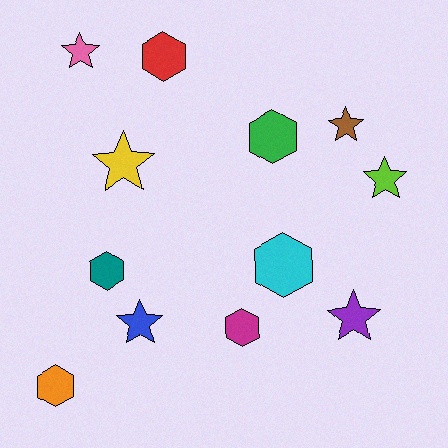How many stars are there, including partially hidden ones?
There are 6 stars.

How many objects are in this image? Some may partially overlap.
There are 12 objects.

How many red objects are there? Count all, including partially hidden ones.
There is 1 red object.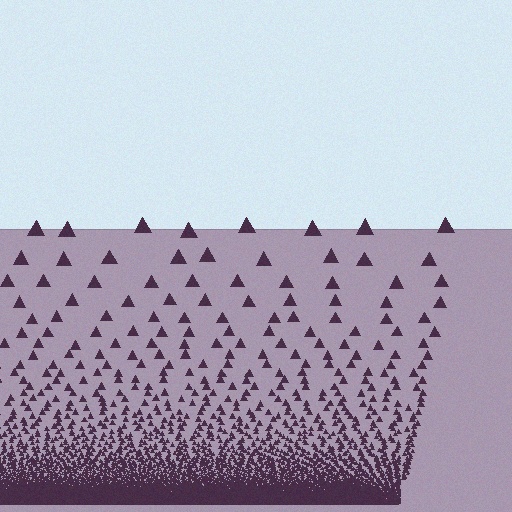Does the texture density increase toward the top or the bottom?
Density increases toward the bottom.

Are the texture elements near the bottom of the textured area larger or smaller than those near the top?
Smaller. The gradient is inverted — elements near the bottom are smaller and denser.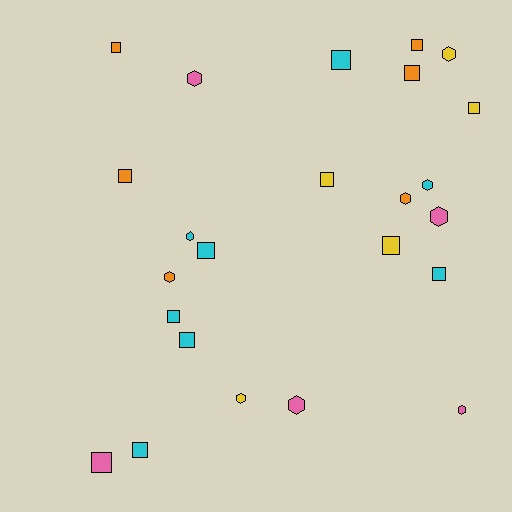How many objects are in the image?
There are 24 objects.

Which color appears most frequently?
Cyan, with 8 objects.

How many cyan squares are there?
There are 6 cyan squares.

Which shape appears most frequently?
Square, with 14 objects.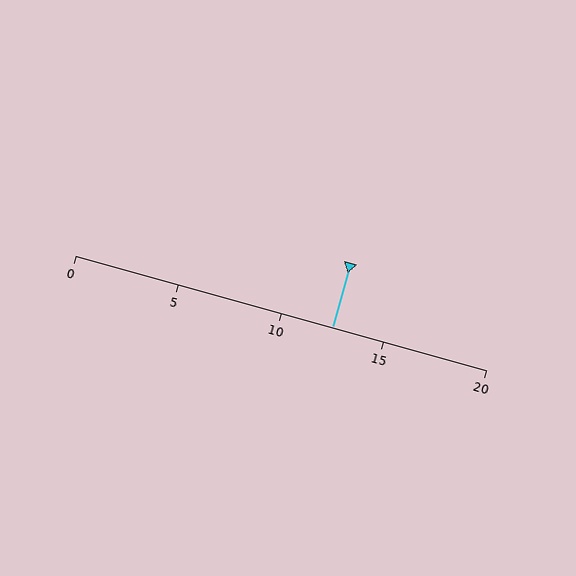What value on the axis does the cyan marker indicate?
The marker indicates approximately 12.5.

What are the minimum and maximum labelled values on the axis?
The axis runs from 0 to 20.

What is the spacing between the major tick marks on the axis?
The major ticks are spaced 5 apart.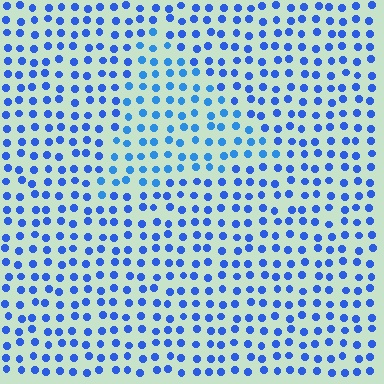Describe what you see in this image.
The image is filled with small blue elements in a uniform arrangement. A triangle-shaped region is visible where the elements are tinted to a slightly different hue, forming a subtle color boundary.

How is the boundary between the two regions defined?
The boundary is defined purely by a slight shift in hue (about 16 degrees). Spacing, size, and orientation are identical on both sides.